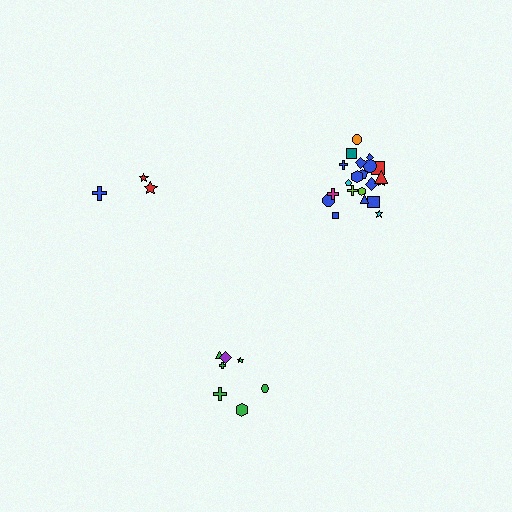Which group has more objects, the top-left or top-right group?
The top-right group.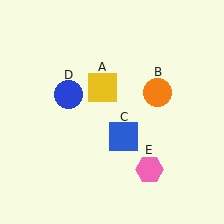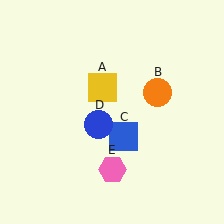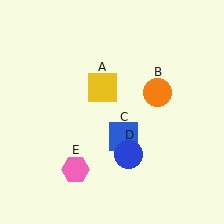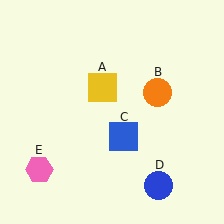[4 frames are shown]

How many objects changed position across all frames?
2 objects changed position: blue circle (object D), pink hexagon (object E).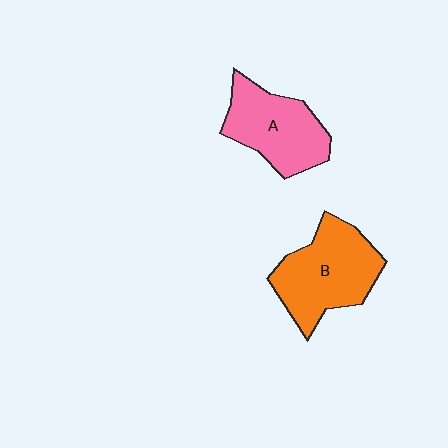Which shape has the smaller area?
Shape A (pink).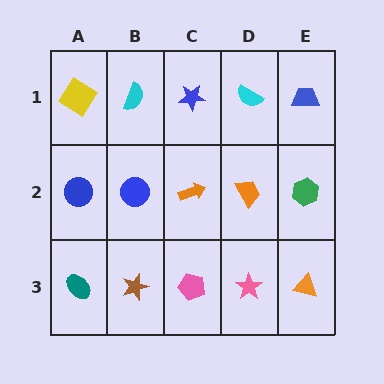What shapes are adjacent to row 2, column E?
A blue trapezoid (row 1, column E), an orange triangle (row 3, column E), an orange trapezoid (row 2, column D).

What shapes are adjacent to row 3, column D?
An orange trapezoid (row 2, column D), a pink pentagon (row 3, column C), an orange triangle (row 3, column E).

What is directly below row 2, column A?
A teal ellipse.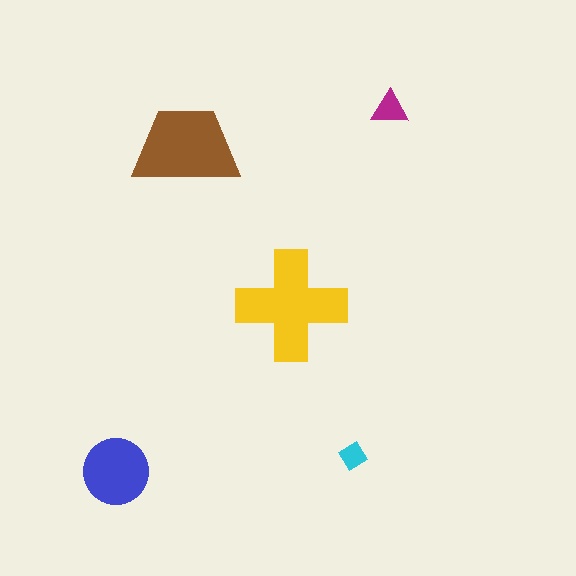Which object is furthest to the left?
The blue circle is leftmost.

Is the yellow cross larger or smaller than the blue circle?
Larger.